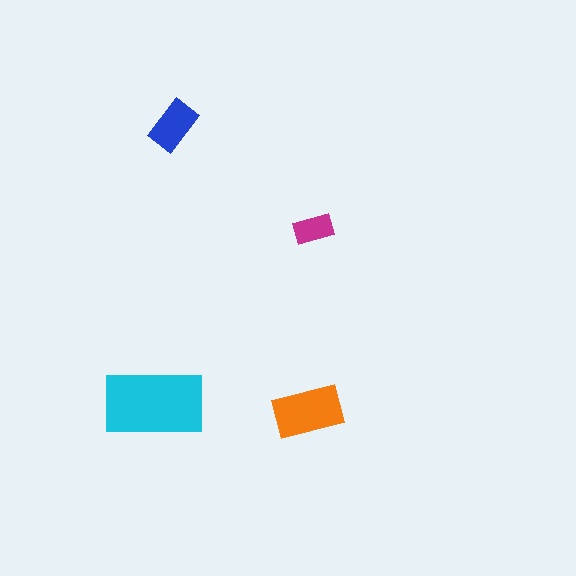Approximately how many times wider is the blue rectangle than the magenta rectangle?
About 1.5 times wider.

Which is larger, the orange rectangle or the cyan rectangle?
The cyan one.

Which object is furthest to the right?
The magenta rectangle is rightmost.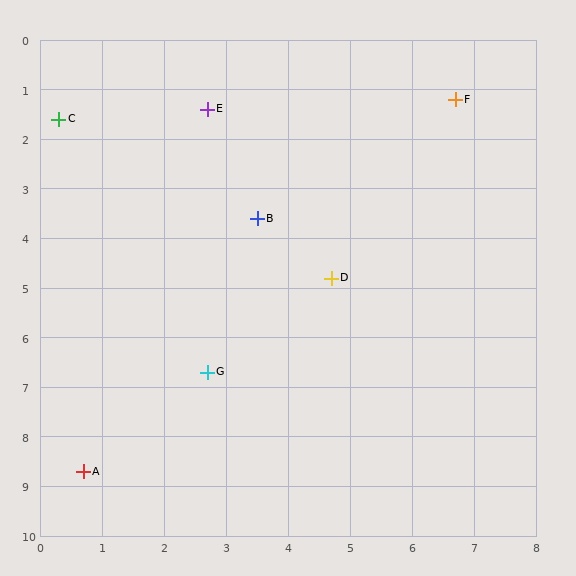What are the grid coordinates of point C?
Point C is at approximately (0.3, 1.6).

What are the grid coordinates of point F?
Point F is at approximately (6.7, 1.2).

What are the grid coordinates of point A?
Point A is at approximately (0.7, 8.7).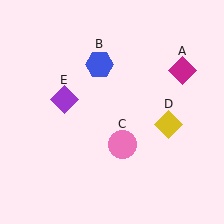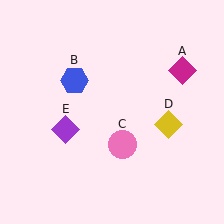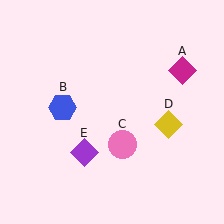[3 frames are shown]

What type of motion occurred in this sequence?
The blue hexagon (object B), purple diamond (object E) rotated counterclockwise around the center of the scene.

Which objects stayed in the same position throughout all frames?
Magenta diamond (object A) and pink circle (object C) and yellow diamond (object D) remained stationary.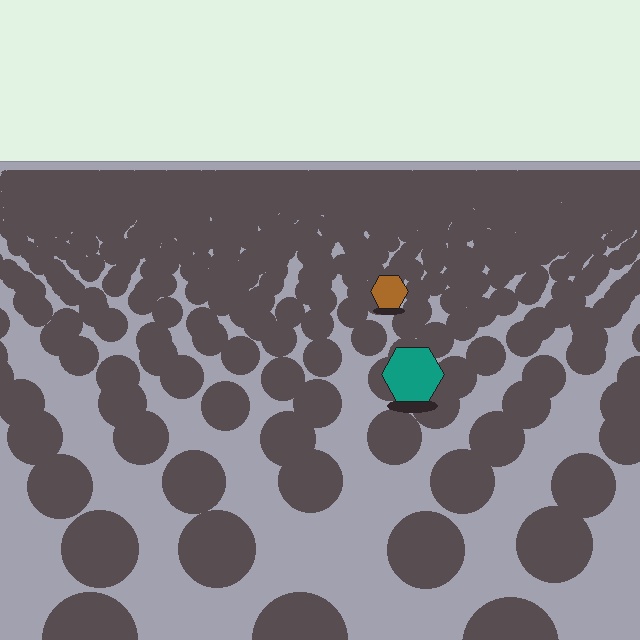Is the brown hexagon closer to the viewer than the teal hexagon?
No. The teal hexagon is closer — you can tell from the texture gradient: the ground texture is coarser near it.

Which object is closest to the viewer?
The teal hexagon is closest. The texture marks near it are larger and more spread out.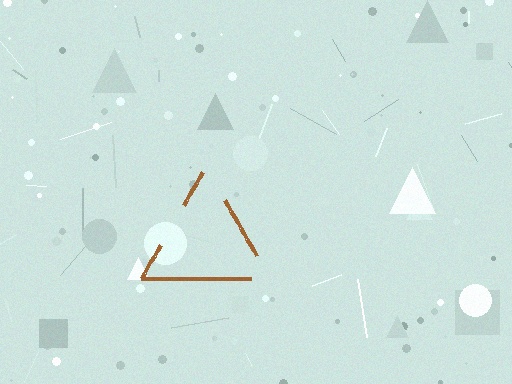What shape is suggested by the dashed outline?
The dashed outline suggests a triangle.